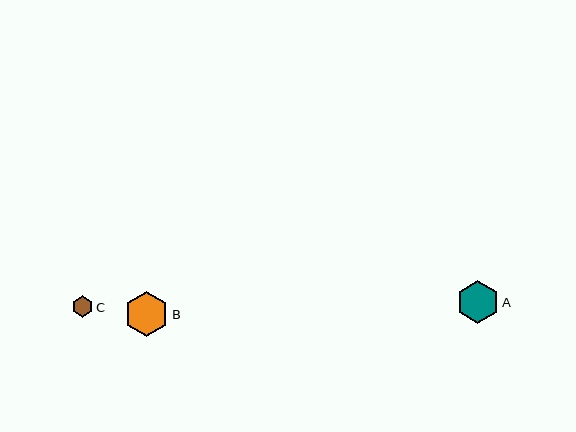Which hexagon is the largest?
Hexagon B is the largest with a size of approximately 45 pixels.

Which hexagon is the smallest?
Hexagon C is the smallest with a size of approximately 21 pixels.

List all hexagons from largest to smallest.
From largest to smallest: B, A, C.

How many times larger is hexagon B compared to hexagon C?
Hexagon B is approximately 2.1 times the size of hexagon C.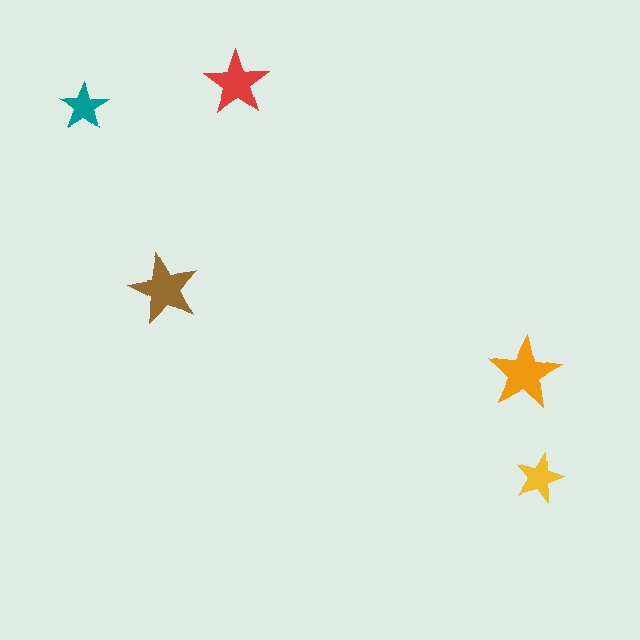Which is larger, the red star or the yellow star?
The red one.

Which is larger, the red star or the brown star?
The brown one.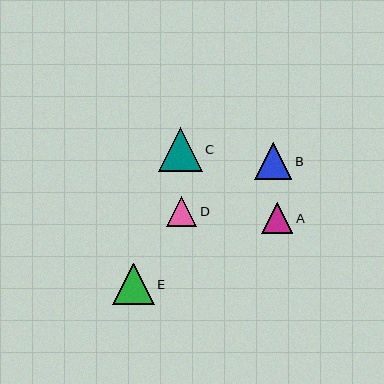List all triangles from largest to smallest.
From largest to smallest: C, E, B, A, D.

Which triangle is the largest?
Triangle C is the largest with a size of approximately 44 pixels.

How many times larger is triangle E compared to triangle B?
Triangle E is approximately 1.1 times the size of triangle B.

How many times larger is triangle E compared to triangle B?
Triangle E is approximately 1.1 times the size of triangle B.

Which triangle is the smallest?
Triangle D is the smallest with a size of approximately 30 pixels.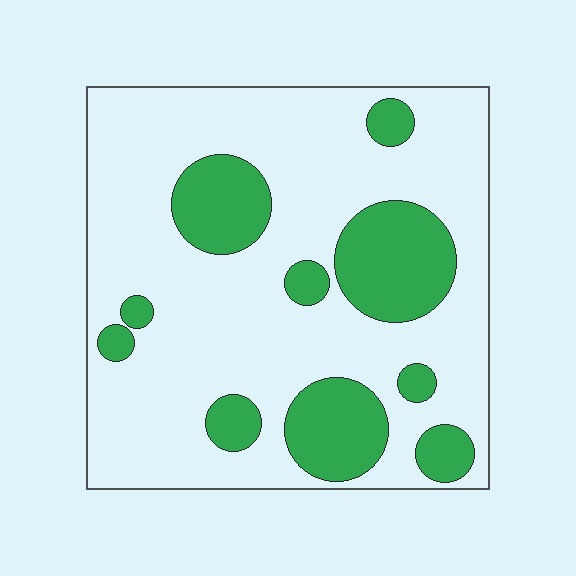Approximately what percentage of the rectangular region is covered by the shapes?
Approximately 25%.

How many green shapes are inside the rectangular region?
10.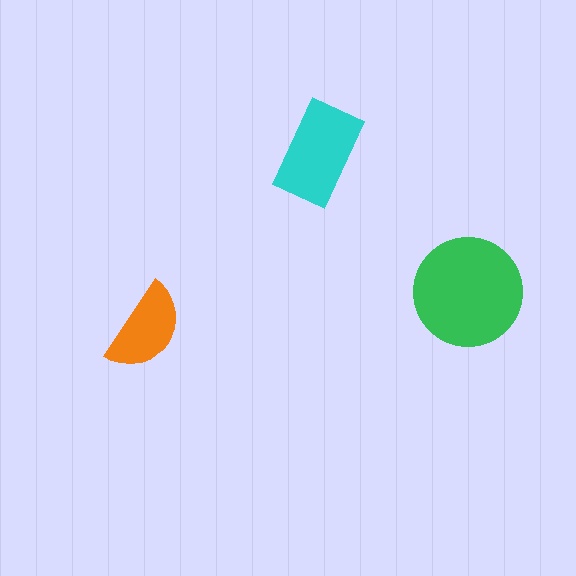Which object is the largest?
The green circle.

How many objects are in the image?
There are 3 objects in the image.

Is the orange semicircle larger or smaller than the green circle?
Smaller.